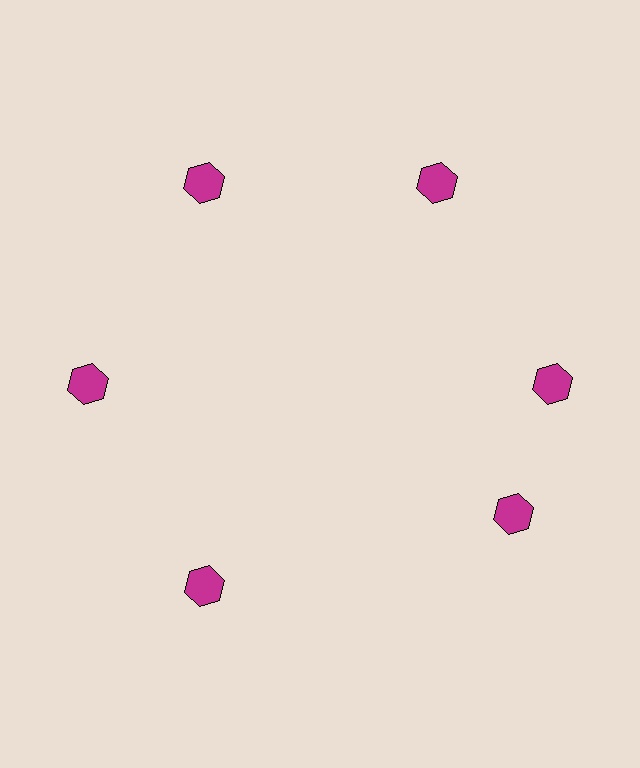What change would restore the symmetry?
The symmetry would be restored by rotating it back into even spacing with its neighbors so that all 6 hexagons sit at equal angles and equal distance from the center.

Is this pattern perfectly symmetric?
No. The 6 magenta hexagons are arranged in a ring, but one element near the 5 o'clock position is rotated out of alignment along the ring, breaking the 6-fold rotational symmetry.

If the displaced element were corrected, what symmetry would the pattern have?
It would have 6-fold rotational symmetry — the pattern would map onto itself every 60 degrees.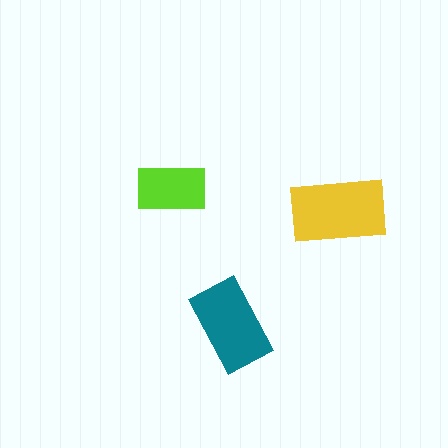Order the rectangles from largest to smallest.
the yellow one, the teal one, the lime one.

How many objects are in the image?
There are 3 objects in the image.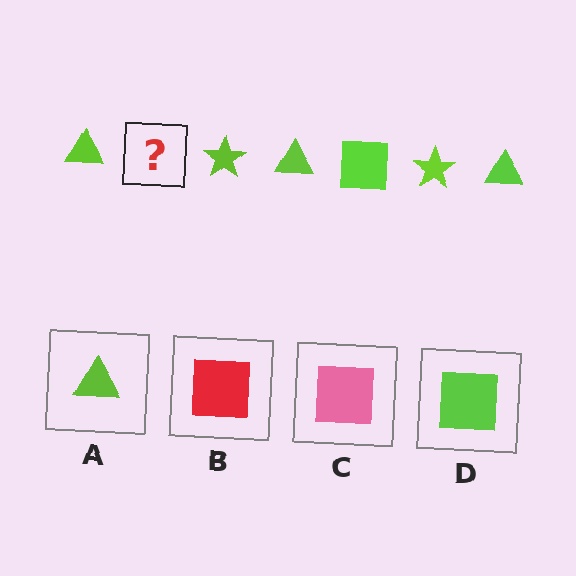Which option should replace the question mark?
Option D.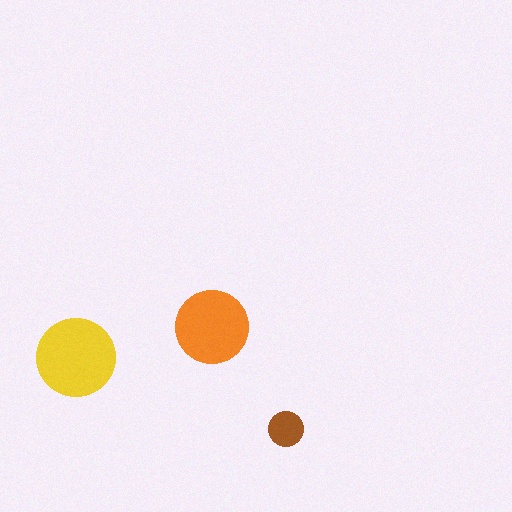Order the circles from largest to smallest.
the yellow one, the orange one, the brown one.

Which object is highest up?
The orange circle is topmost.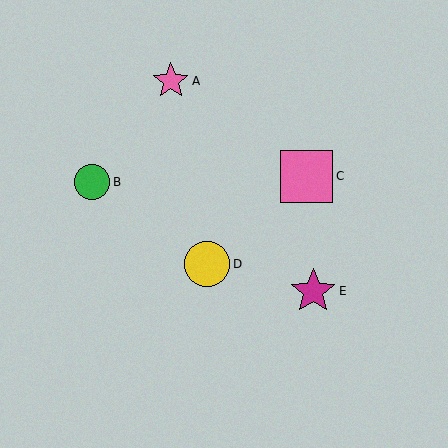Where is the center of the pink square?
The center of the pink square is at (307, 176).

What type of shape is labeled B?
Shape B is a green circle.